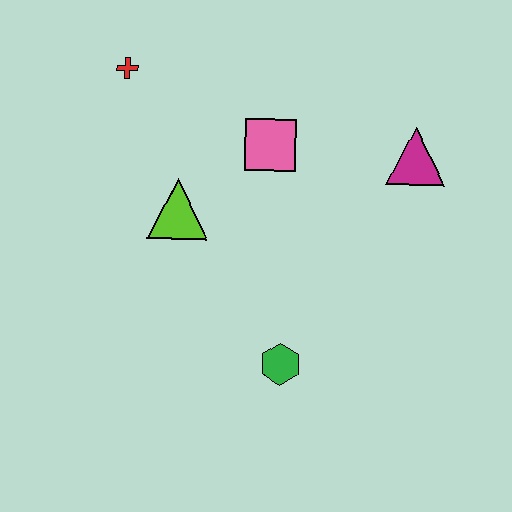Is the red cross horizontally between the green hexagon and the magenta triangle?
No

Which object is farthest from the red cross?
The green hexagon is farthest from the red cross.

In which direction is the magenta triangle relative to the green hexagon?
The magenta triangle is above the green hexagon.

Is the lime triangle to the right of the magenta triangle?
No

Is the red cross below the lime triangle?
No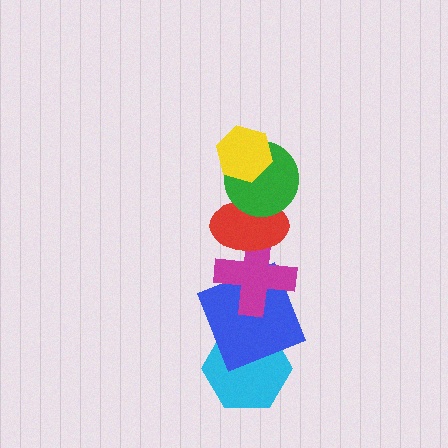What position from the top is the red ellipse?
The red ellipse is 3rd from the top.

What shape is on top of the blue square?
The magenta cross is on top of the blue square.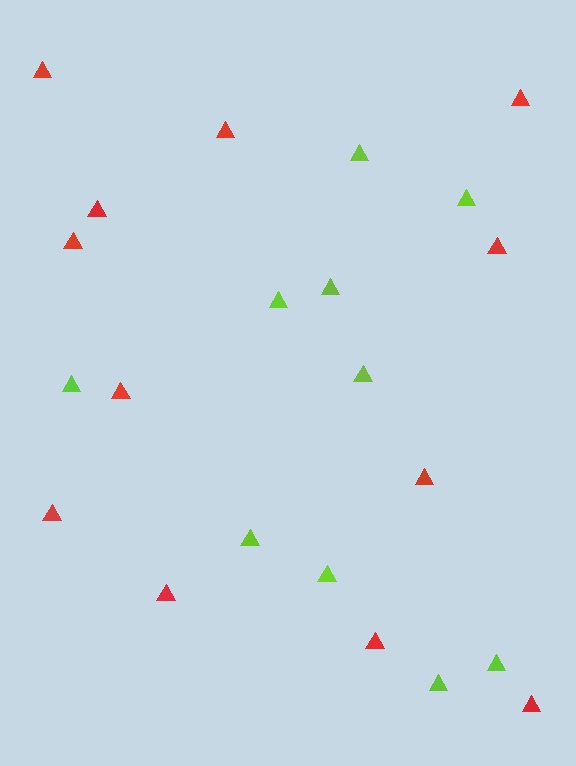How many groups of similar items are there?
There are 2 groups: one group of lime triangles (10) and one group of red triangles (12).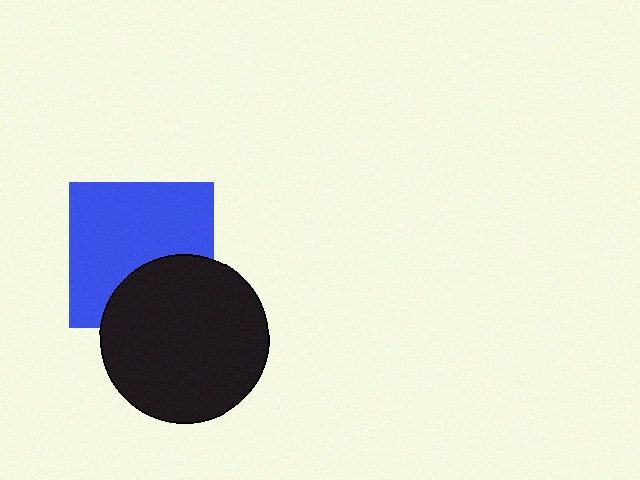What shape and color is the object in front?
The object in front is a black circle.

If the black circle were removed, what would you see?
You would see the complete blue square.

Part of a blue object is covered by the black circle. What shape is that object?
It is a square.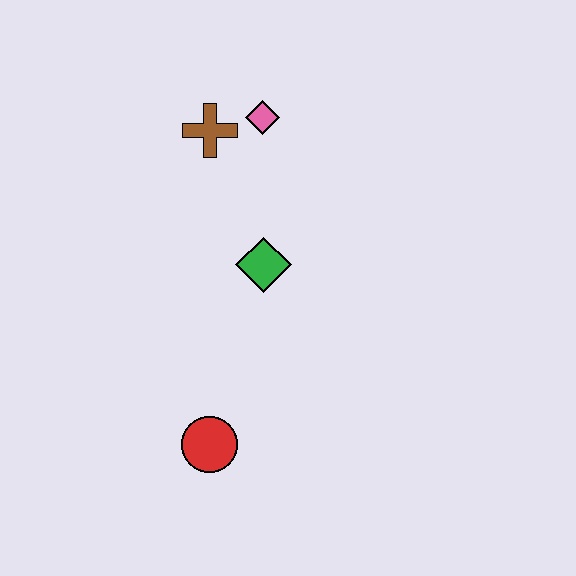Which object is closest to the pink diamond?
The brown cross is closest to the pink diamond.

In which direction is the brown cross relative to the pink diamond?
The brown cross is to the left of the pink diamond.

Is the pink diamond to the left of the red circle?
No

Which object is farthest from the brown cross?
The red circle is farthest from the brown cross.